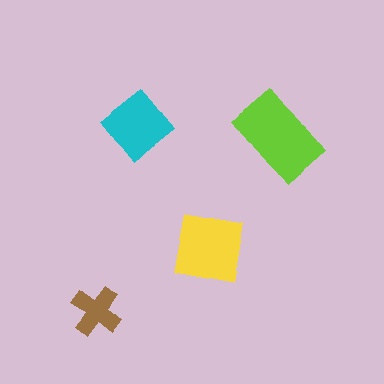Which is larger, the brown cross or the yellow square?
The yellow square.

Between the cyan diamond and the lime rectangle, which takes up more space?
The lime rectangle.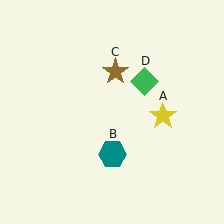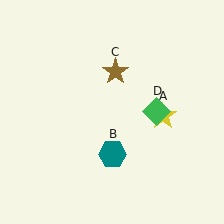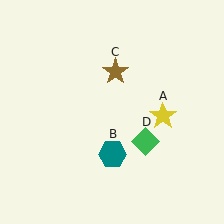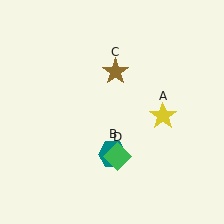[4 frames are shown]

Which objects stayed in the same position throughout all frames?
Yellow star (object A) and teal hexagon (object B) and brown star (object C) remained stationary.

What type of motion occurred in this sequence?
The green diamond (object D) rotated clockwise around the center of the scene.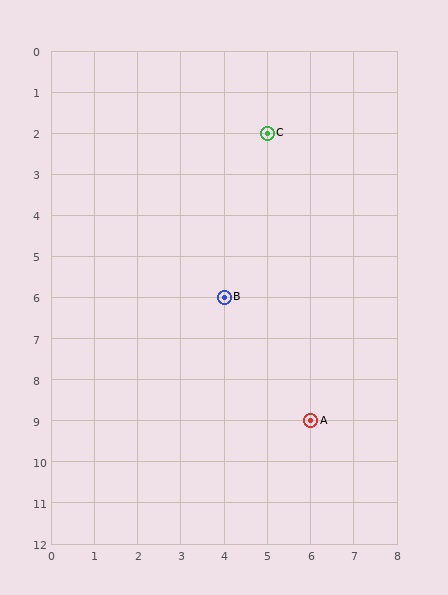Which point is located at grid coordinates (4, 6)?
Point B is at (4, 6).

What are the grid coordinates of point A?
Point A is at grid coordinates (6, 9).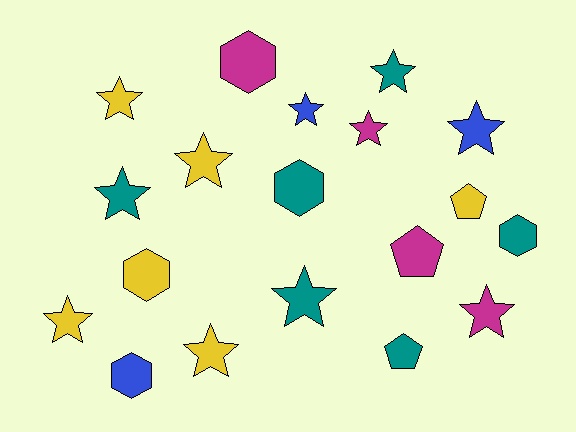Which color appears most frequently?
Teal, with 6 objects.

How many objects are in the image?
There are 19 objects.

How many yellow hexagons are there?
There is 1 yellow hexagon.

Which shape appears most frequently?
Star, with 11 objects.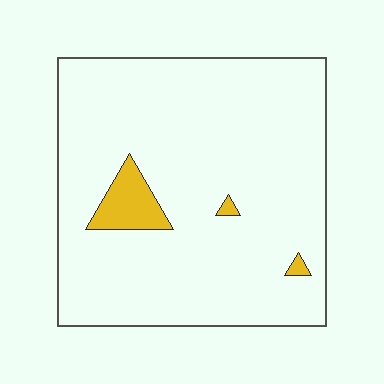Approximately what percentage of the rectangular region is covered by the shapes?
Approximately 5%.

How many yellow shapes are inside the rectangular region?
3.